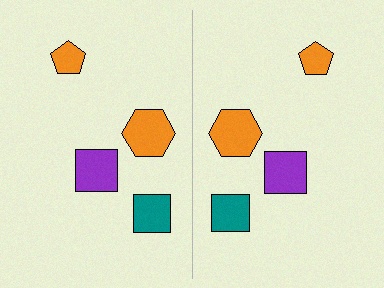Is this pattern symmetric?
Yes, this pattern has bilateral (reflection) symmetry.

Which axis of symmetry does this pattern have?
The pattern has a vertical axis of symmetry running through the center of the image.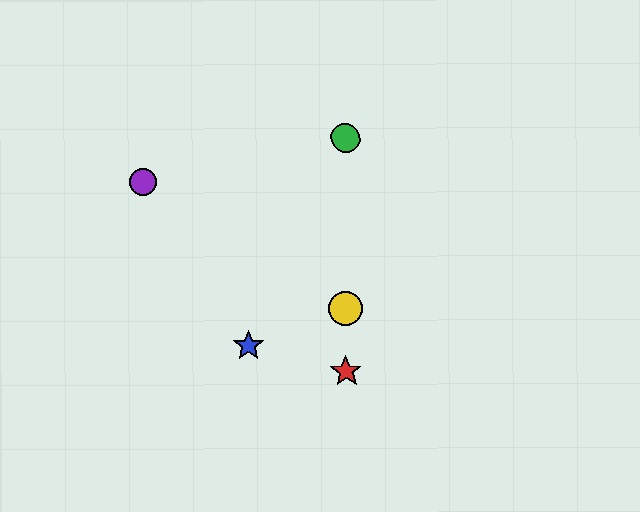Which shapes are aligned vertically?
The red star, the green circle, the yellow circle are aligned vertically.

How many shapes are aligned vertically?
3 shapes (the red star, the green circle, the yellow circle) are aligned vertically.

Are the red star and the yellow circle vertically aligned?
Yes, both are at x≈346.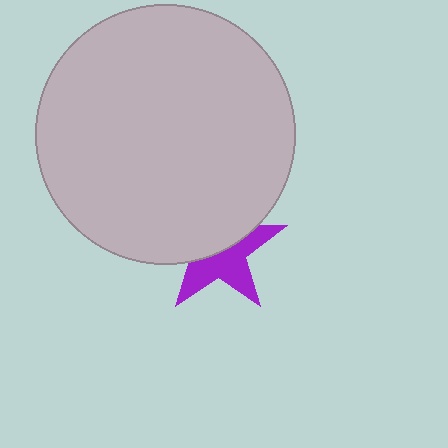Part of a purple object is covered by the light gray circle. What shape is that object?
It is a star.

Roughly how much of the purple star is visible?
About half of it is visible (roughly 49%).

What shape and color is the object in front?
The object in front is a light gray circle.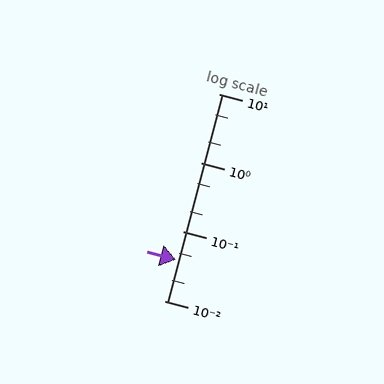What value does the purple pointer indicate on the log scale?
The pointer indicates approximately 0.04.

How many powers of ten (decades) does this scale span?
The scale spans 3 decades, from 0.01 to 10.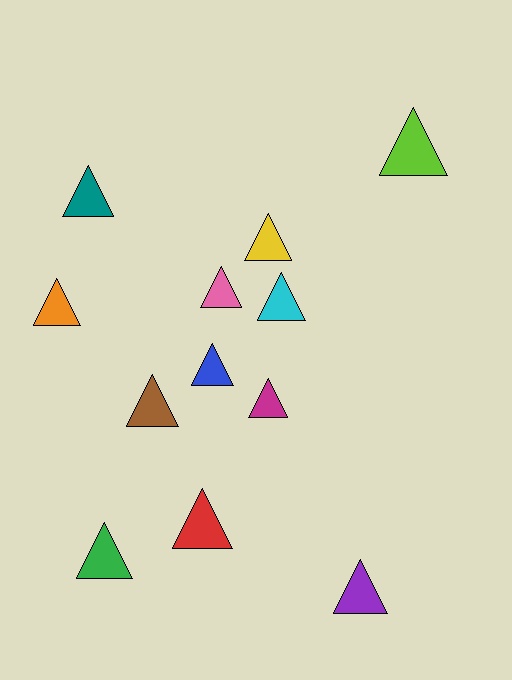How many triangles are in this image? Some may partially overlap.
There are 12 triangles.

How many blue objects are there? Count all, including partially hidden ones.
There is 1 blue object.